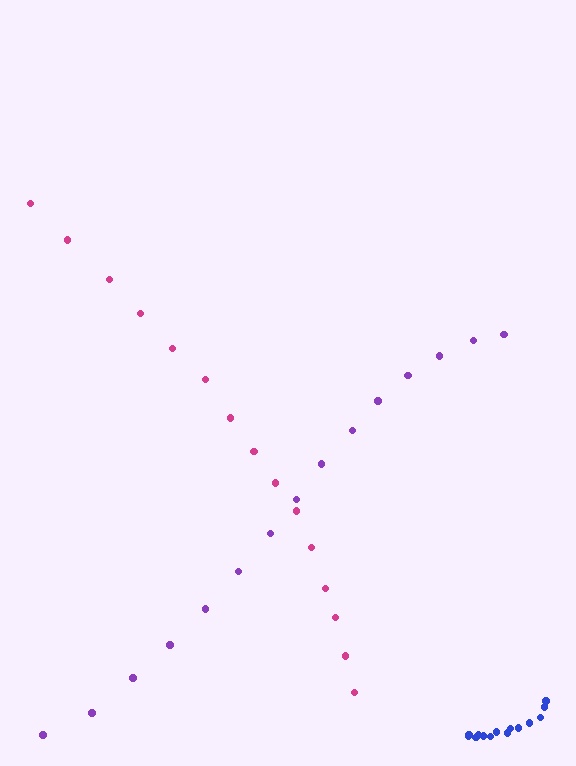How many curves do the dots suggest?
There are 3 distinct paths.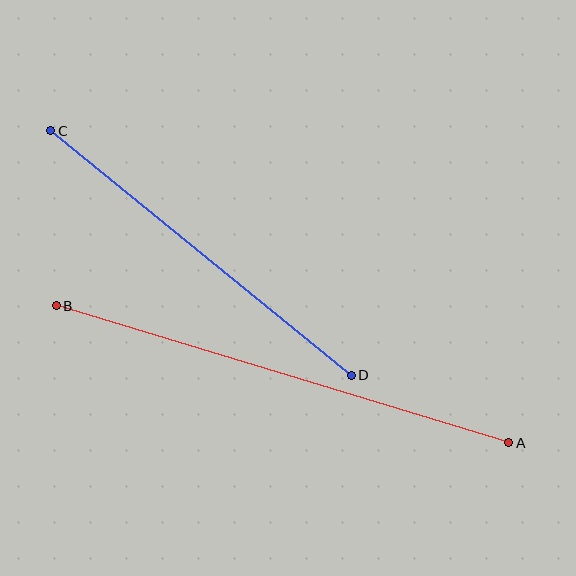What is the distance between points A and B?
The distance is approximately 473 pixels.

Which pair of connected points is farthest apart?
Points A and B are farthest apart.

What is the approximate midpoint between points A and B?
The midpoint is at approximately (283, 374) pixels.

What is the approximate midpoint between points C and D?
The midpoint is at approximately (201, 253) pixels.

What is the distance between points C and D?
The distance is approximately 387 pixels.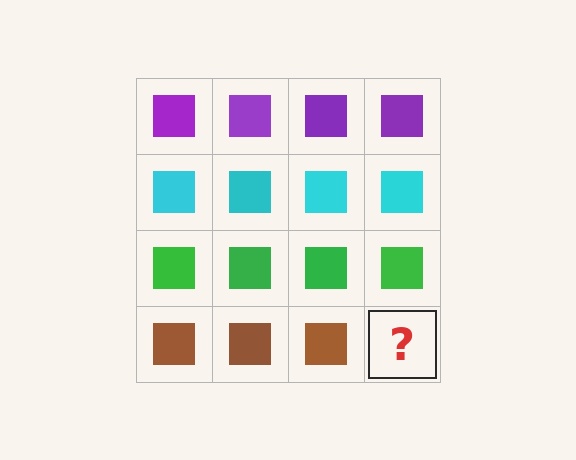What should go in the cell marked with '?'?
The missing cell should contain a brown square.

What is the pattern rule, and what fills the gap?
The rule is that each row has a consistent color. The gap should be filled with a brown square.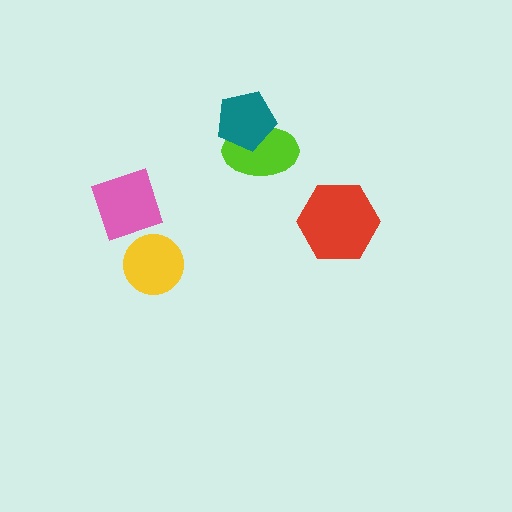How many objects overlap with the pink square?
0 objects overlap with the pink square.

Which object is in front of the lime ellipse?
The teal pentagon is in front of the lime ellipse.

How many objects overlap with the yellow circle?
0 objects overlap with the yellow circle.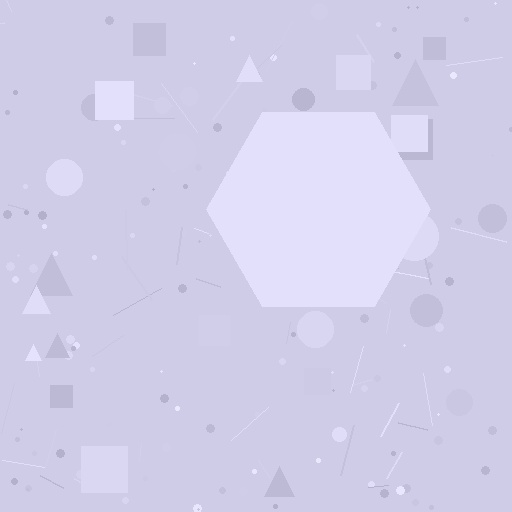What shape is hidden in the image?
A hexagon is hidden in the image.